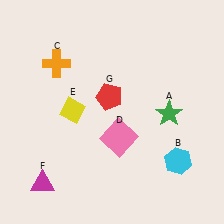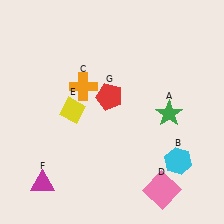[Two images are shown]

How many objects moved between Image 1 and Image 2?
2 objects moved between the two images.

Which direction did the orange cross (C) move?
The orange cross (C) moved right.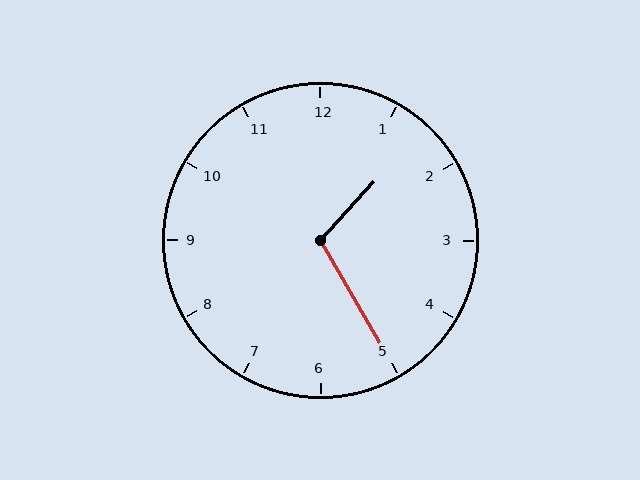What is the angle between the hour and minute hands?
Approximately 108 degrees.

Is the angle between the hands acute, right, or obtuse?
It is obtuse.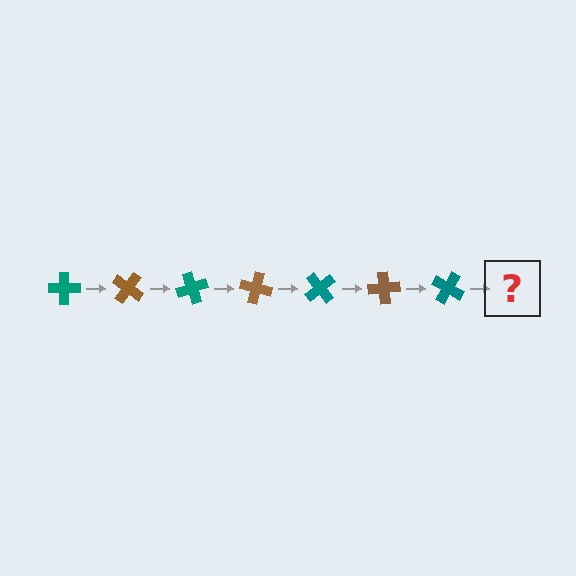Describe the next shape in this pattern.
It should be a brown cross, rotated 245 degrees from the start.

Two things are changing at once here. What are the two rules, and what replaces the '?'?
The two rules are that it rotates 35 degrees each step and the color cycles through teal and brown. The '?' should be a brown cross, rotated 245 degrees from the start.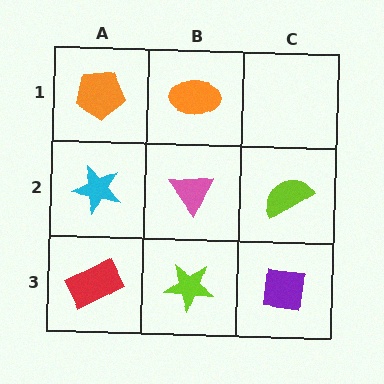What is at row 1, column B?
An orange ellipse.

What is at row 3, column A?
A red rectangle.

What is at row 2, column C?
A lime semicircle.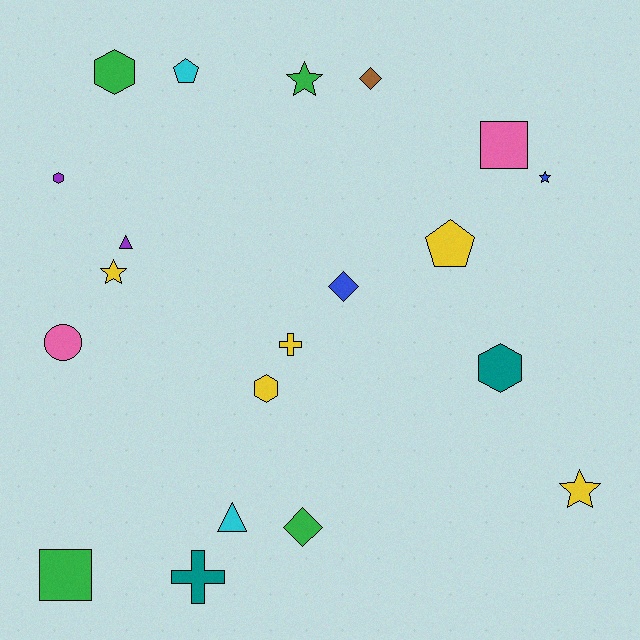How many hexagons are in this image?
There are 4 hexagons.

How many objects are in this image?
There are 20 objects.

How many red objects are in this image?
There are no red objects.